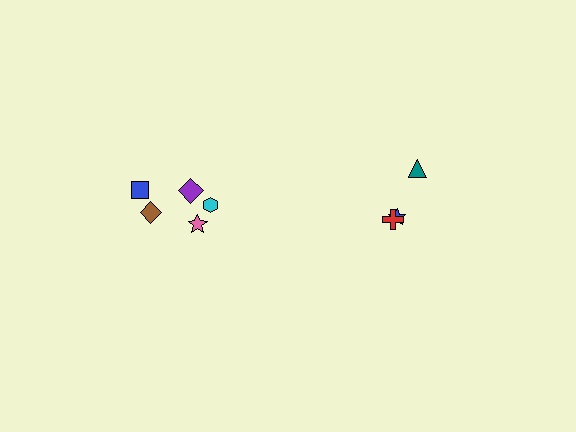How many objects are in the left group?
There are 5 objects.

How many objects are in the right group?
There are 3 objects.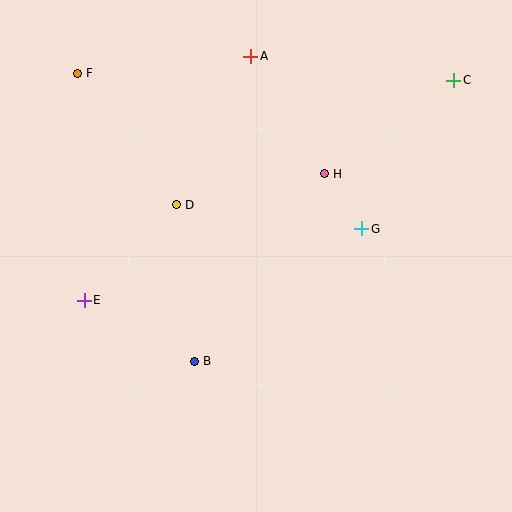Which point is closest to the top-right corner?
Point C is closest to the top-right corner.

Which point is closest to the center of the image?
Point D at (176, 205) is closest to the center.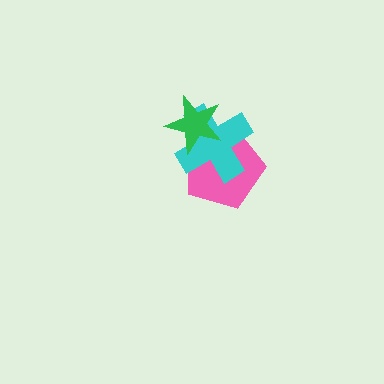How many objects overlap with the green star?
2 objects overlap with the green star.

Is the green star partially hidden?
No, no other shape covers it.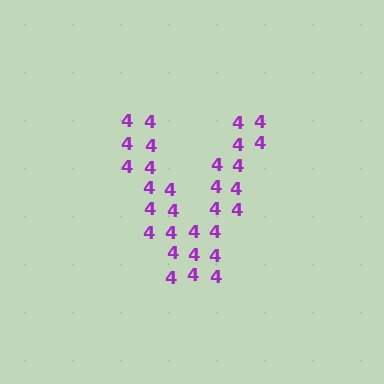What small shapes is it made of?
It is made of small digit 4's.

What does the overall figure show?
The overall figure shows the letter V.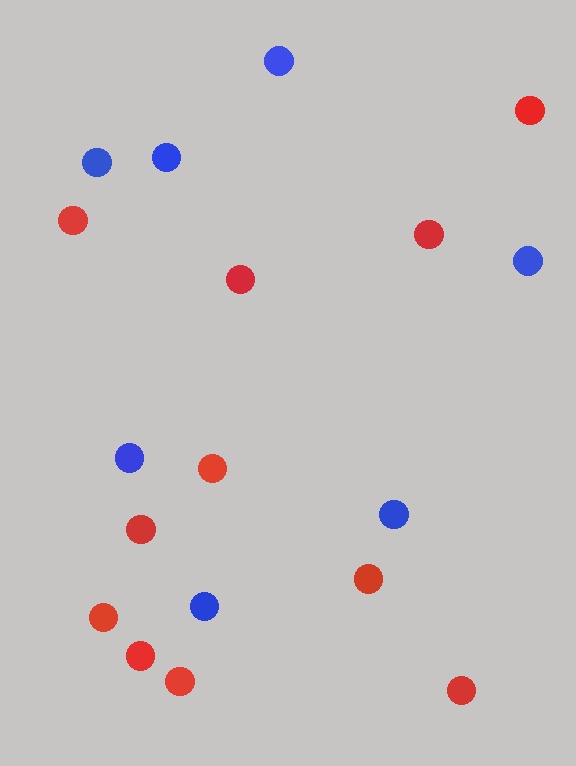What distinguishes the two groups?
There are 2 groups: one group of red circles (11) and one group of blue circles (7).